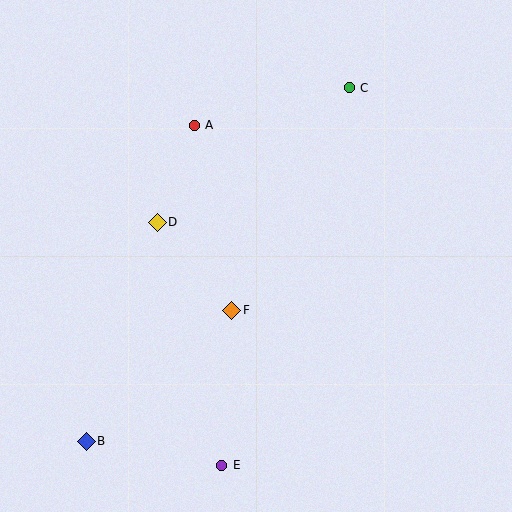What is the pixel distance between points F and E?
The distance between F and E is 155 pixels.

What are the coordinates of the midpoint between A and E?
The midpoint between A and E is at (208, 295).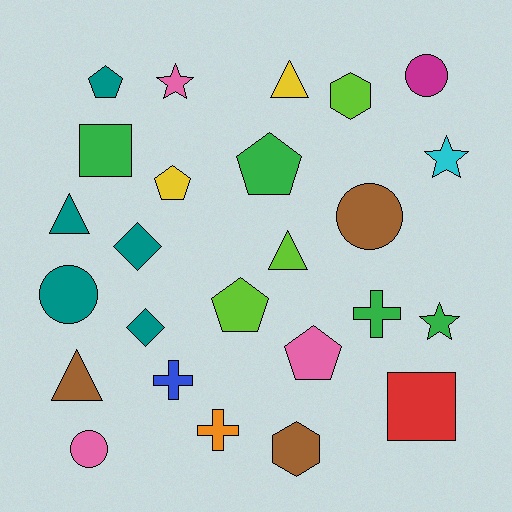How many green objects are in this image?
There are 4 green objects.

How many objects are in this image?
There are 25 objects.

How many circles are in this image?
There are 4 circles.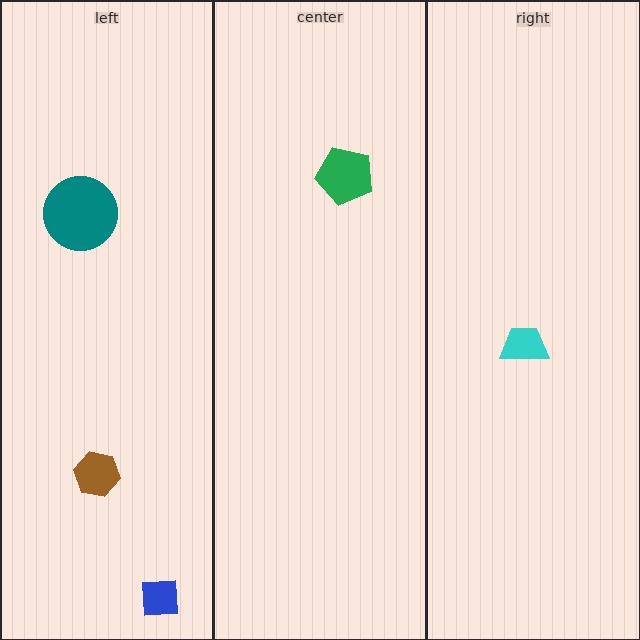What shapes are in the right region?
The cyan trapezoid.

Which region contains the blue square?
The left region.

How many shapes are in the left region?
3.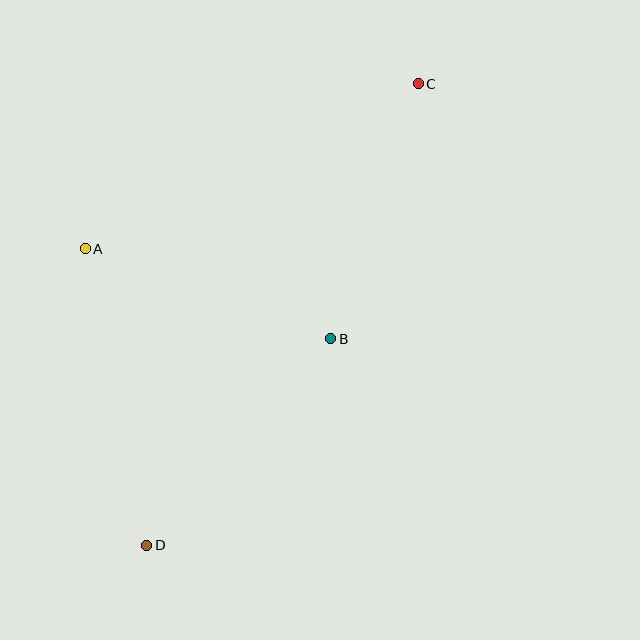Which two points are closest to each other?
Points A and B are closest to each other.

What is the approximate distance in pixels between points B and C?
The distance between B and C is approximately 269 pixels.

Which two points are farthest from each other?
Points C and D are farthest from each other.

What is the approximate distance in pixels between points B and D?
The distance between B and D is approximately 277 pixels.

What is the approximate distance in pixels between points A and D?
The distance between A and D is approximately 303 pixels.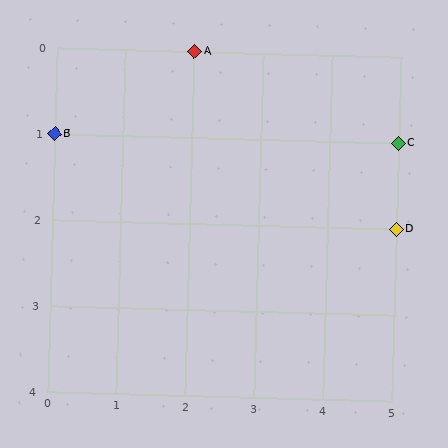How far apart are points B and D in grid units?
Points B and D are 5 columns and 1 row apart (about 5.1 grid units diagonally).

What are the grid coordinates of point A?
Point A is at grid coordinates (2, 0).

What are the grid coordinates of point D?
Point D is at grid coordinates (5, 2).